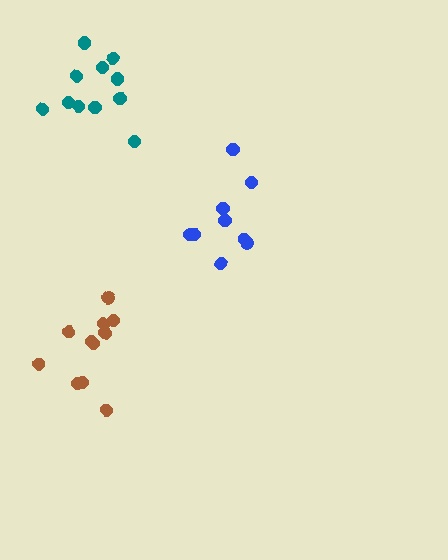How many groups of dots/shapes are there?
There are 3 groups.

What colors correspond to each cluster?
The clusters are colored: brown, blue, teal.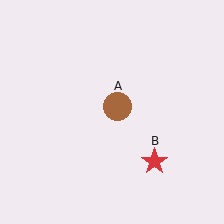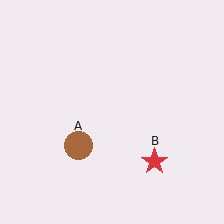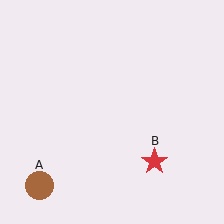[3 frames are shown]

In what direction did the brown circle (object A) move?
The brown circle (object A) moved down and to the left.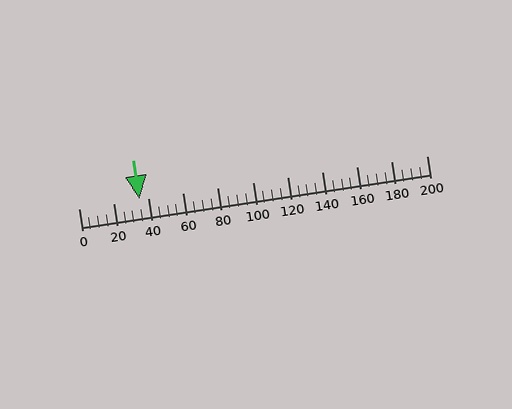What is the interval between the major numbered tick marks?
The major tick marks are spaced 20 units apart.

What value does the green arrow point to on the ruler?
The green arrow points to approximately 35.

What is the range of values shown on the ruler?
The ruler shows values from 0 to 200.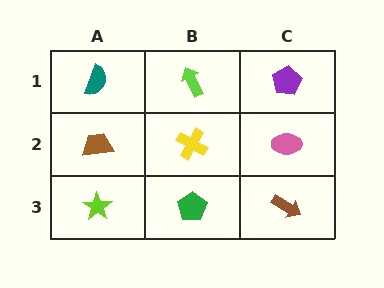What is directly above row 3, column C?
A pink ellipse.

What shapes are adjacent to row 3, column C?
A pink ellipse (row 2, column C), a green pentagon (row 3, column B).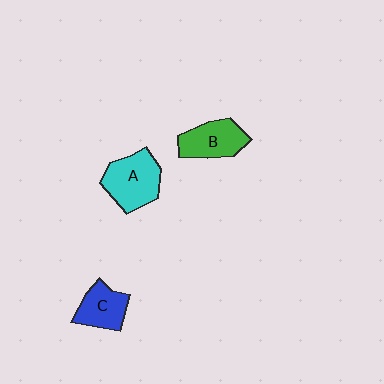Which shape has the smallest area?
Shape C (blue).